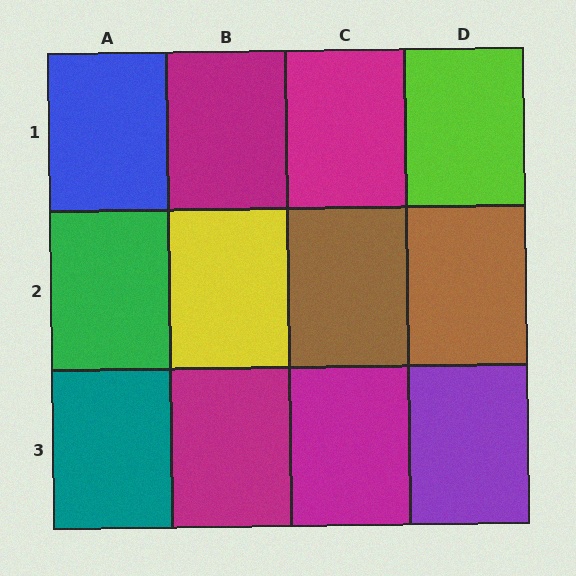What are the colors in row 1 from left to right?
Blue, magenta, magenta, lime.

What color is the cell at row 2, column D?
Brown.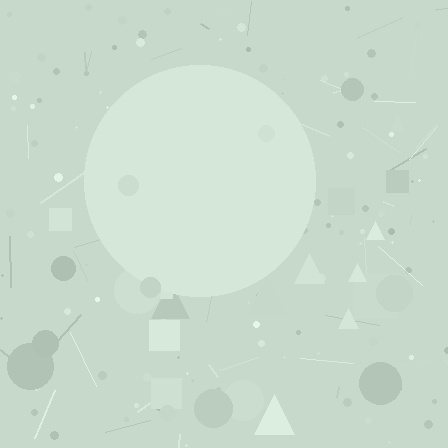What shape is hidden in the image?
A circle is hidden in the image.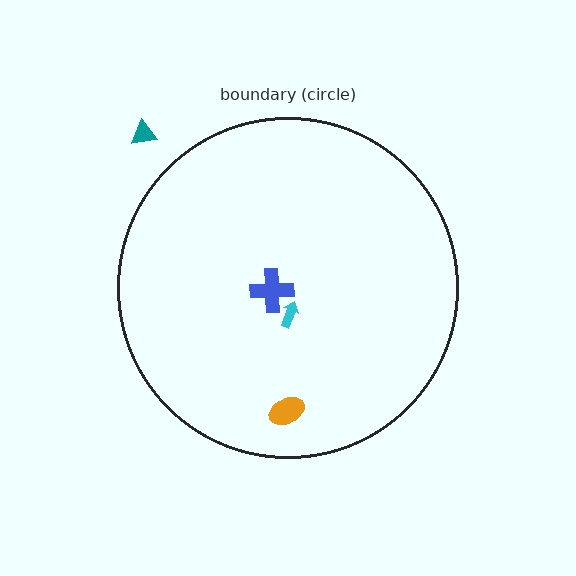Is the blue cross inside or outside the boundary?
Inside.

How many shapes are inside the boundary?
3 inside, 1 outside.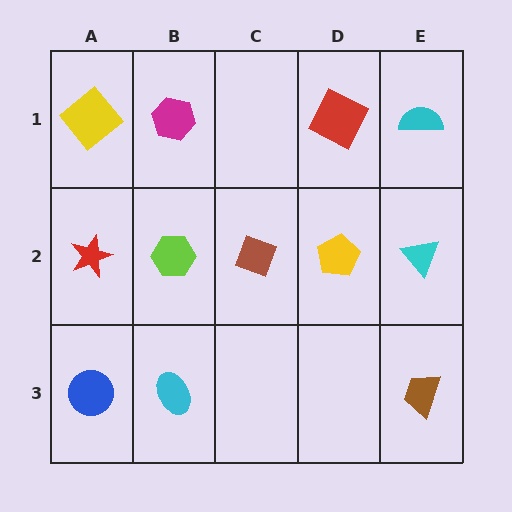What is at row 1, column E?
A cyan semicircle.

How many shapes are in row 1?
4 shapes.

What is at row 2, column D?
A yellow pentagon.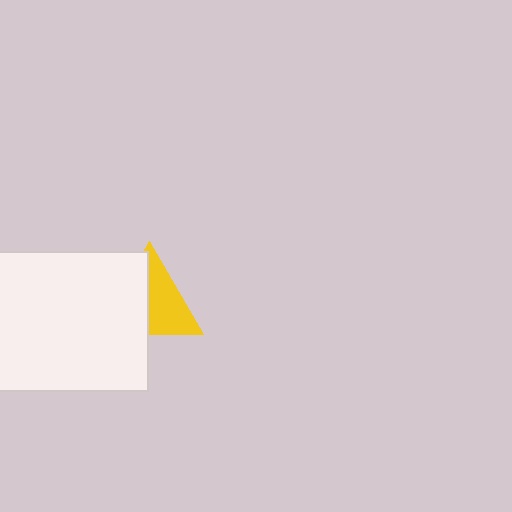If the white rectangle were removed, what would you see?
You would see the complete yellow triangle.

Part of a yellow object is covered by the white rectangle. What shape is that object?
It is a triangle.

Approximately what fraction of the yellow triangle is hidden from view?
Roughly 49% of the yellow triangle is hidden behind the white rectangle.